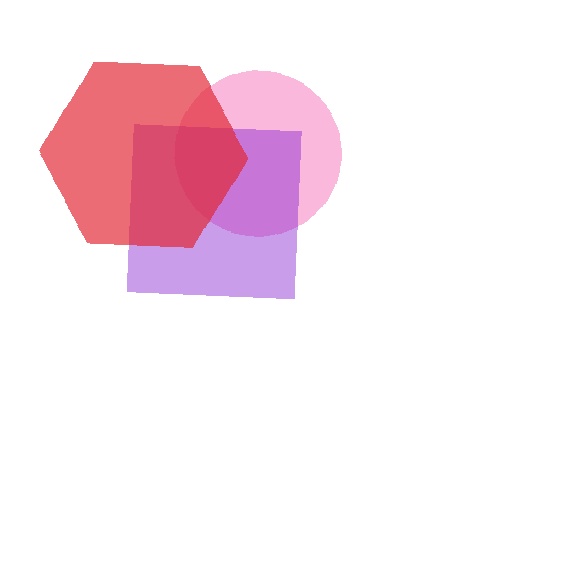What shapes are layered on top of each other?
The layered shapes are: a pink circle, a purple square, a red hexagon.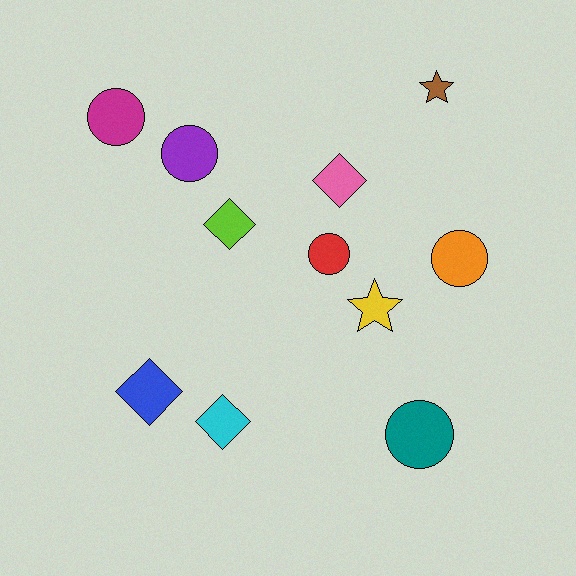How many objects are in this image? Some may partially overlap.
There are 11 objects.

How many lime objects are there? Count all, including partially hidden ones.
There is 1 lime object.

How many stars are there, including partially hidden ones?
There are 2 stars.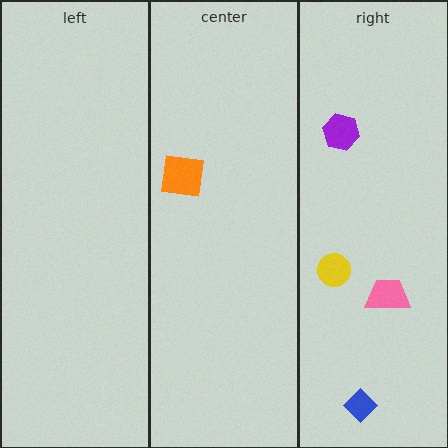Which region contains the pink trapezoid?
The right region.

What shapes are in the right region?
The pink trapezoid, the purple hexagon, the blue diamond, the yellow circle.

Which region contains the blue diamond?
The right region.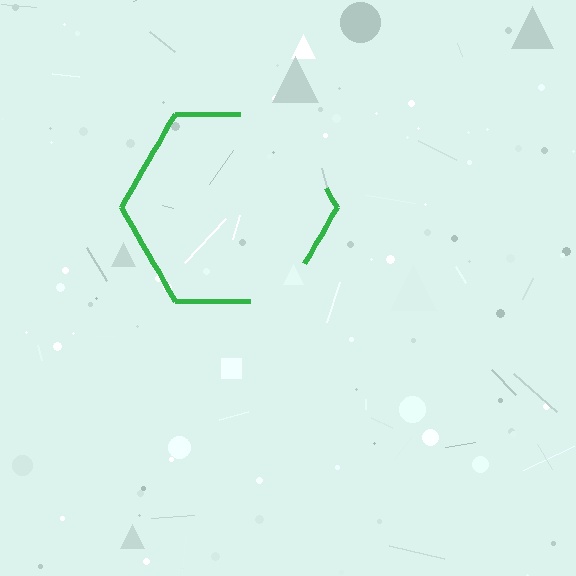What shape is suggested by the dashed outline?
The dashed outline suggests a hexagon.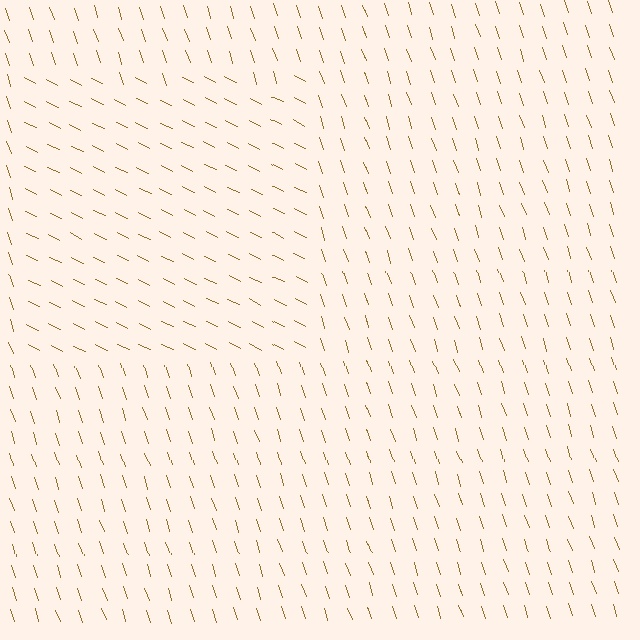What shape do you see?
I see a rectangle.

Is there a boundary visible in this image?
Yes, there is a texture boundary formed by a change in line orientation.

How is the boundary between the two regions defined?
The boundary is defined purely by a change in line orientation (approximately 45 degrees difference). All lines are the same color and thickness.